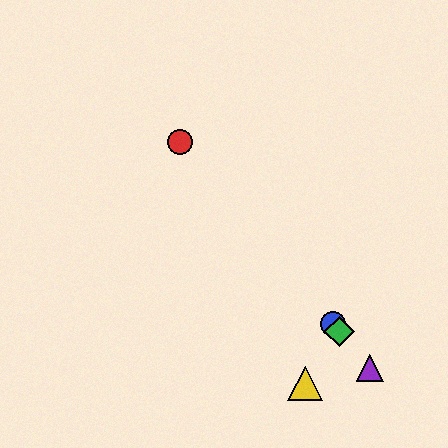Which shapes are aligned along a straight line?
The red circle, the blue circle, the green diamond, the purple triangle are aligned along a straight line.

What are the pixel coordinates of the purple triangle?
The purple triangle is at (370, 368).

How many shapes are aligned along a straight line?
4 shapes (the red circle, the blue circle, the green diamond, the purple triangle) are aligned along a straight line.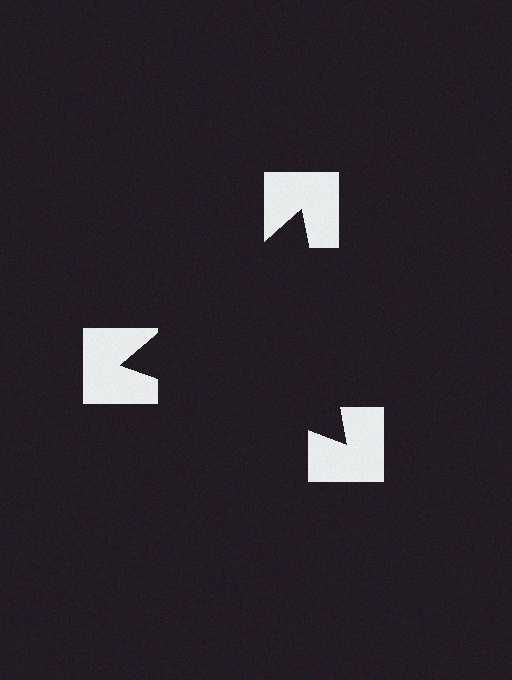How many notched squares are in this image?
There are 3 — one at each vertex of the illusory triangle.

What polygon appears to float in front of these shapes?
An illusory triangle — its edges are inferred from the aligned wedge cuts in the notched squares, not physically drawn.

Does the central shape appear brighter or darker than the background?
It typically appears slightly darker than the background, even though no actual brightness change is drawn.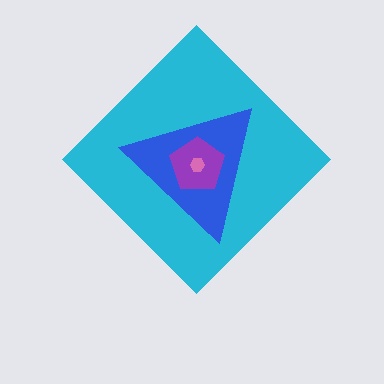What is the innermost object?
The pink hexagon.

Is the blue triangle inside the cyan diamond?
Yes.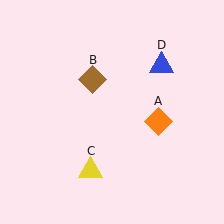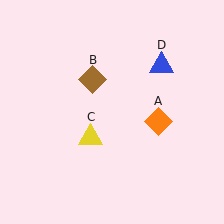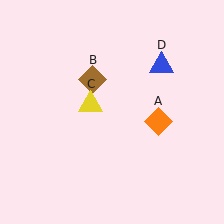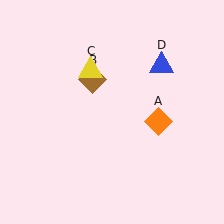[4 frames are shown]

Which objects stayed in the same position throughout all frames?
Orange diamond (object A) and brown diamond (object B) and blue triangle (object D) remained stationary.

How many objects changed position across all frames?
1 object changed position: yellow triangle (object C).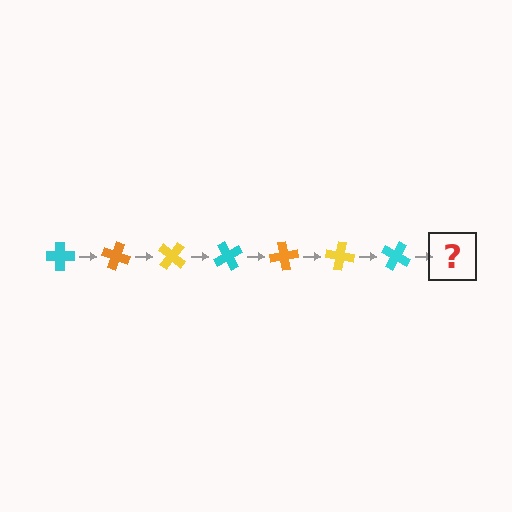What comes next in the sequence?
The next element should be an orange cross, rotated 140 degrees from the start.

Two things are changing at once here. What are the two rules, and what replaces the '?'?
The two rules are that it rotates 20 degrees each step and the color cycles through cyan, orange, and yellow. The '?' should be an orange cross, rotated 140 degrees from the start.